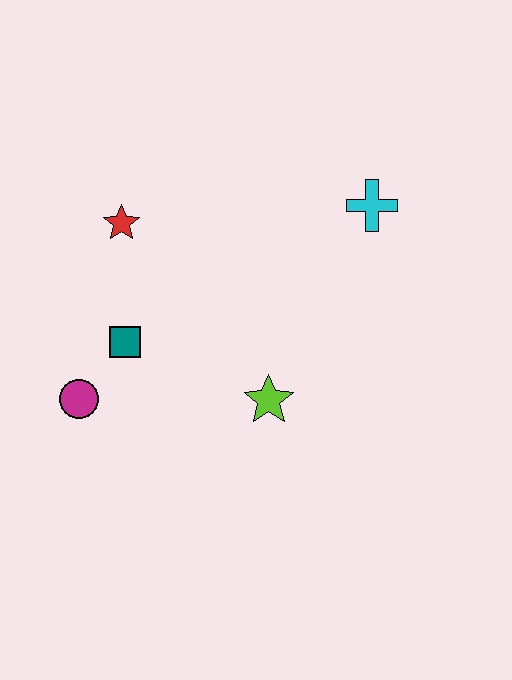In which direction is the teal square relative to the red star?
The teal square is below the red star.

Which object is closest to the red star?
The teal square is closest to the red star.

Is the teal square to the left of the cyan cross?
Yes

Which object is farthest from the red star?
The cyan cross is farthest from the red star.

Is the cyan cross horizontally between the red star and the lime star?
No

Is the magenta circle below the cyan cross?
Yes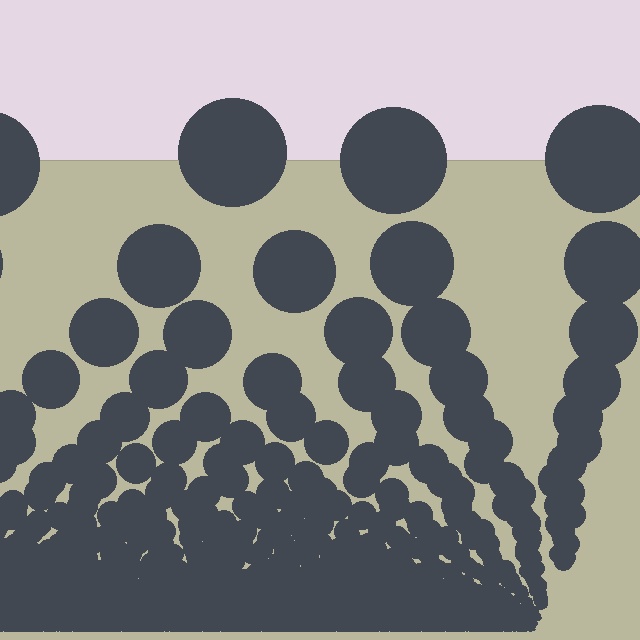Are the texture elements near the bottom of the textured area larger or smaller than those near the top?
Smaller. The gradient is inverted — elements near the bottom are smaller and denser.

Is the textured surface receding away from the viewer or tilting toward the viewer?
The surface appears to tilt toward the viewer. Texture elements get larger and sparser toward the top.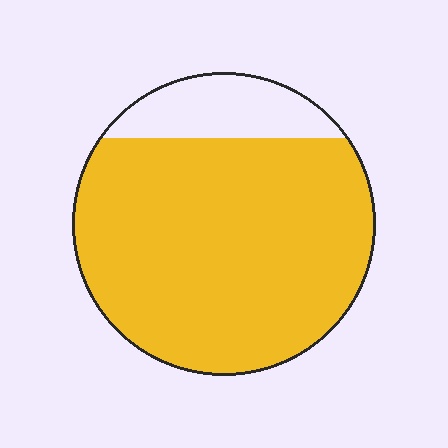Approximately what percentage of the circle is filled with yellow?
Approximately 85%.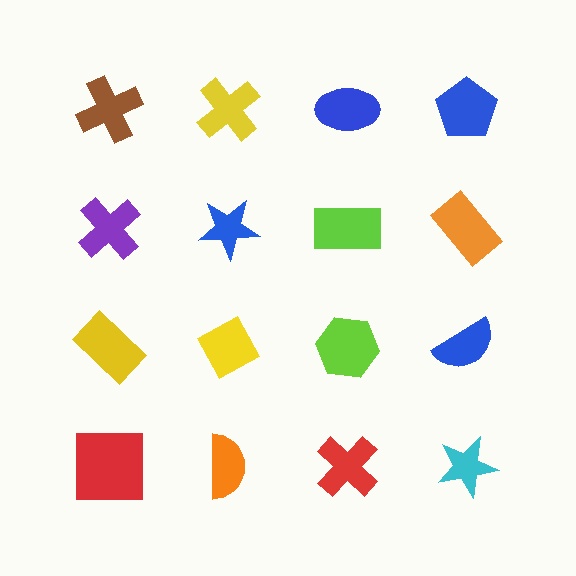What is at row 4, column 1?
A red square.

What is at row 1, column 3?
A blue ellipse.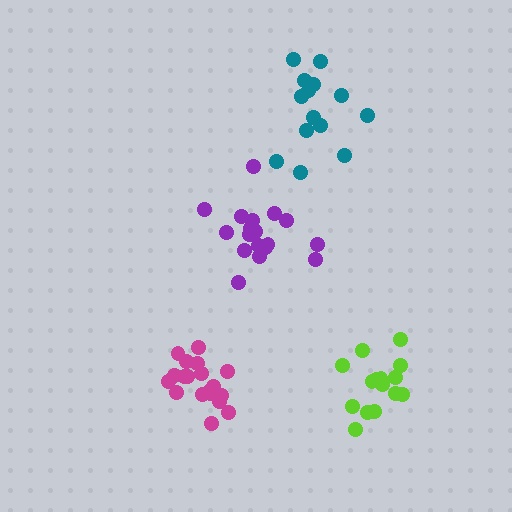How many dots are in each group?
Group 1: 18 dots, Group 2: 14 dots, Group 3: 15 dots, Group 4: 19 dots (66 total).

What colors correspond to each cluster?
The clusters are colored: purple, teal, lime, magenta.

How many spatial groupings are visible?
There are 4 spatial groupings.